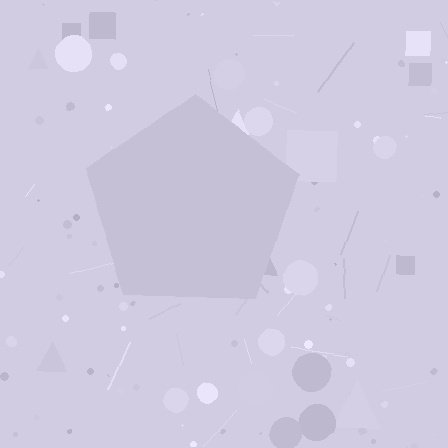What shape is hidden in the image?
A pentagon is hidden in the image.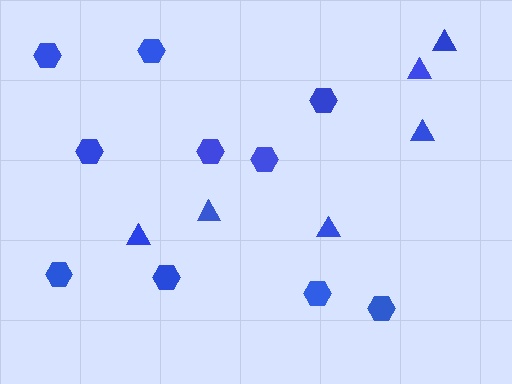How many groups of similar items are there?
There are 2 groups: one group of triangles (6) and one group of hexagons (10).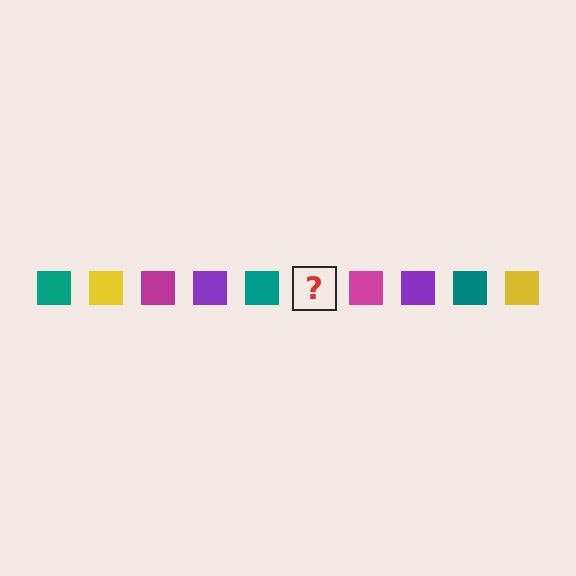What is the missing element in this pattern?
The missing element is a yellow square.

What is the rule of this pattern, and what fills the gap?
The rule is that the pattern cycles through teal, yellow, magenta, purple squares. The gap should be filled with a yellow square.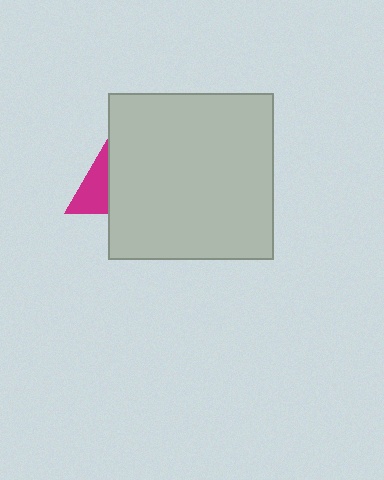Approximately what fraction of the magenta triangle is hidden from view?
Roughly 58% of the magenta triangle is hidden behind the light gray square.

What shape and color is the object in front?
The object in front is a light gray square.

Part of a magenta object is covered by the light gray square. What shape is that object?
It is a triangle.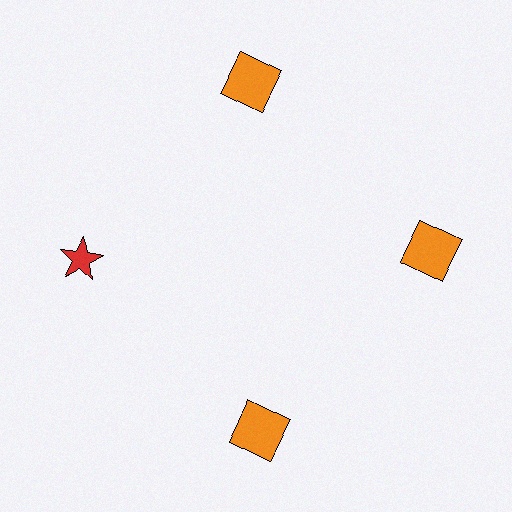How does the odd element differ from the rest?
It differs in both color (red instead of orange) and shape (star instead of square).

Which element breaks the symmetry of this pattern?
The red star at roughly the 9 o'clock position breaks the symmetry. All other shapes are orange squares.